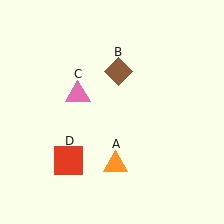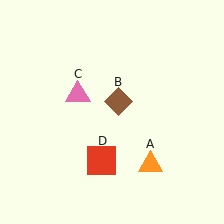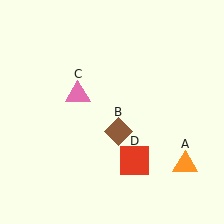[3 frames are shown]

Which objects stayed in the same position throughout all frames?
Pink triangle (object C) remained stationary.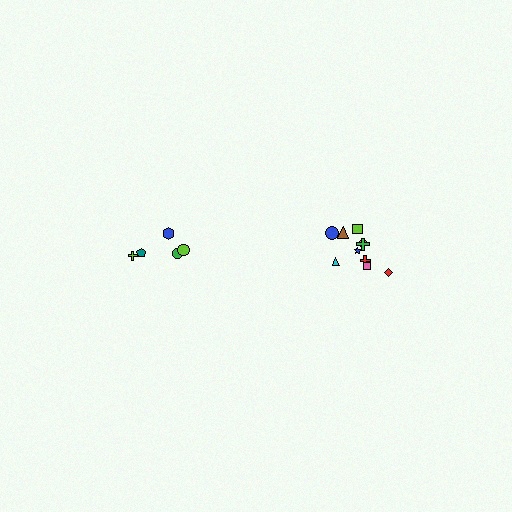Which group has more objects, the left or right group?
The right group.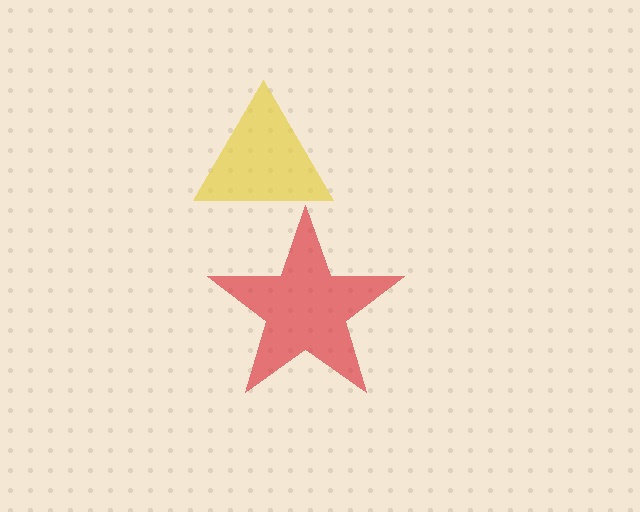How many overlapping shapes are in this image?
There are 2 overlapping shapes in the image.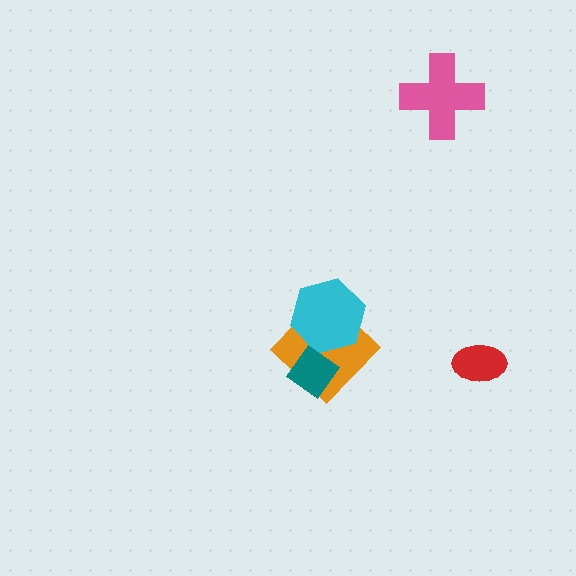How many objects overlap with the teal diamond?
2 objects overlap with the teal diamond.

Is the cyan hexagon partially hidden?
Yes, it is partially covered by another shape.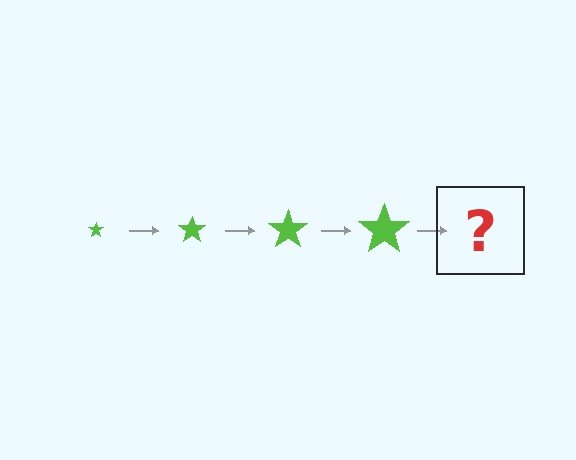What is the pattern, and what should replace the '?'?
The pattern is that the star gets progressively larger each step. The '?' should be a lime star, larger than the previous one.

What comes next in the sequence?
The next element should be a lime star, larger than the previous one.